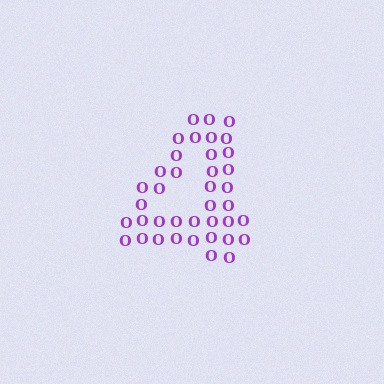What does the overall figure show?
The overall figure shows the digit 4.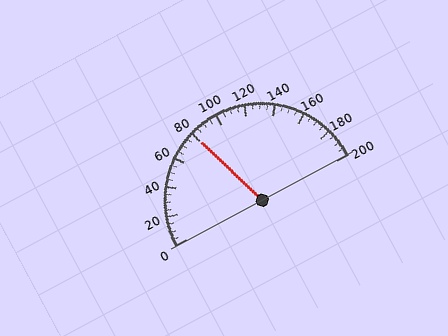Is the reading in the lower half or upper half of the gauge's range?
The reading is in the lower half of the range (0 to 200).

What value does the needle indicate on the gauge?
The needle indicates approximately 80.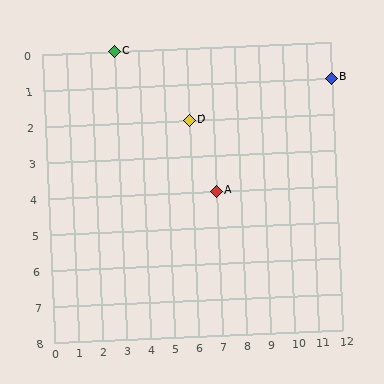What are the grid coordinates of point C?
Point C is at grid coordinates (3, 0).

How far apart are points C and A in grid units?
Points C and A are 4 columns and 4 rows apart (about 5.7 grid units diagonally).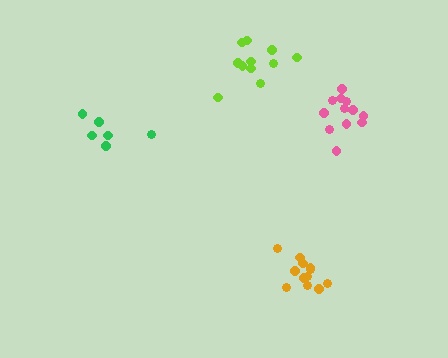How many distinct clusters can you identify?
There are 4 distinct clusters.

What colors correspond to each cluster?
The clusters are colored: lime, green, orange, pink.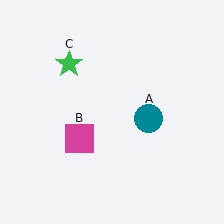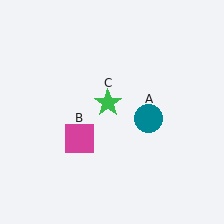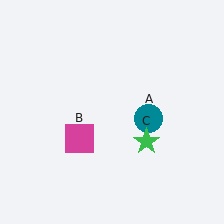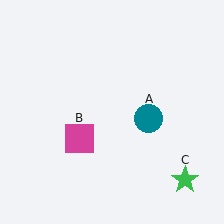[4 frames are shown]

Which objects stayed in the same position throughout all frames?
Teal circle (object A) and magenta square (object B) remained stationary.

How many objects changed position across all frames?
1 object changed position: green star (object C).